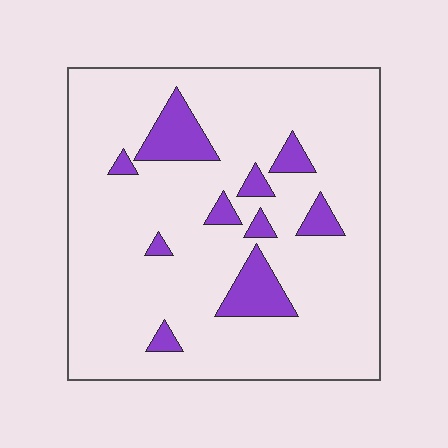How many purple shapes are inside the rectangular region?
10.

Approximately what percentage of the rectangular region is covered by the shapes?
Approximately 10%.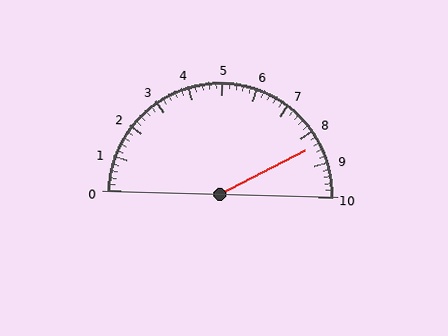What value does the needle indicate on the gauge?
The needle indicates approximately 8.4.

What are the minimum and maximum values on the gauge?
The gauge ranges from 0 to 10.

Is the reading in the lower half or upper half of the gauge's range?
The reading is in the upper half of the range (0 to 10).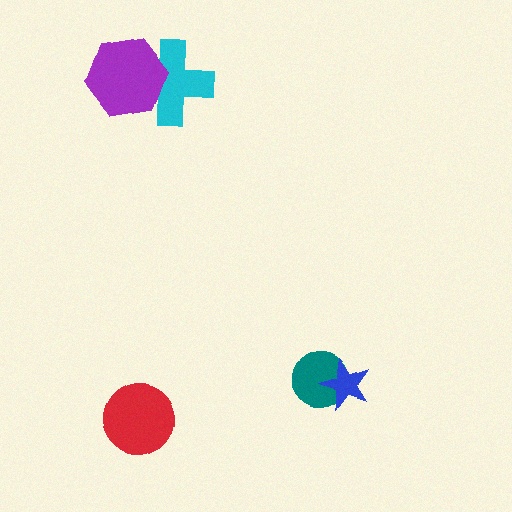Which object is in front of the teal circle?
The blue star is in front of the teal circle.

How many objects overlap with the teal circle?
1 object overlaps with the teal circle.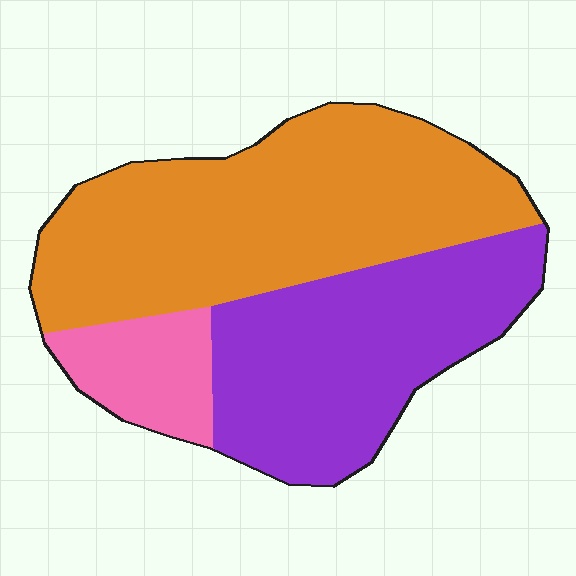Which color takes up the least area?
Pink, at roughly 10%.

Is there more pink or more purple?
Purple.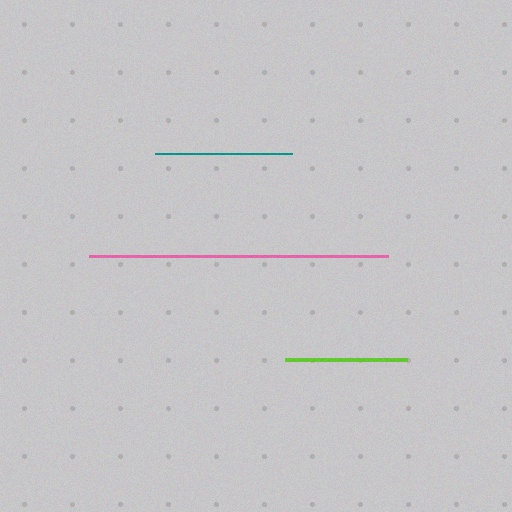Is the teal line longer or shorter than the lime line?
The teal line is longer than the lime line.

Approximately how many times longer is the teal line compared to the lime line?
The teal line is approximately 1.1 times the length of the lime line.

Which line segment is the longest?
The pink line is the longest at approximately 298 pixels.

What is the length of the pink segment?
The pink segment is approximately 298 pixels long.